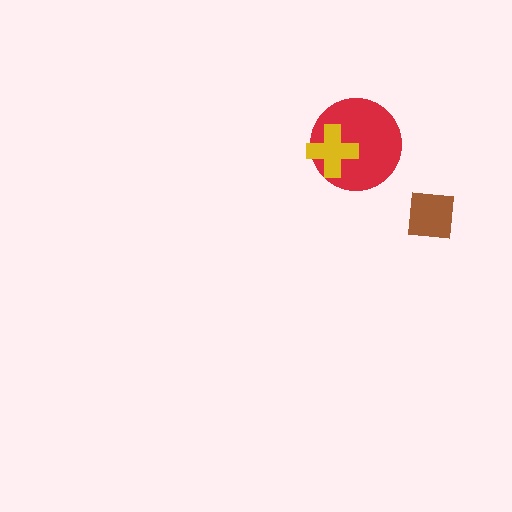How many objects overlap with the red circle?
1 object overlaps with the red circle.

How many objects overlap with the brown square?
0 objects overlap with the brown square.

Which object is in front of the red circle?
The yellow cross is in front of the red circle.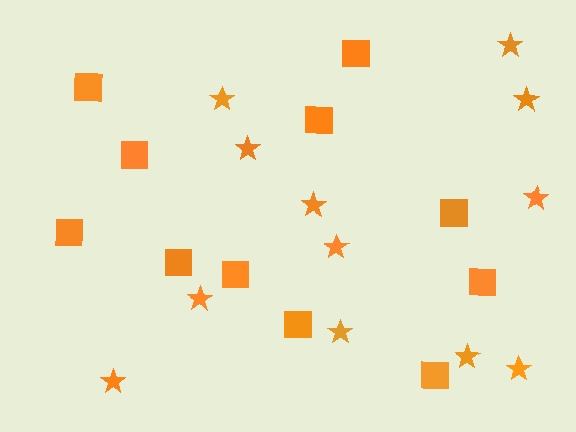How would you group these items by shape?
There are 2 groups: one group of squares (11) and one group of stars (12).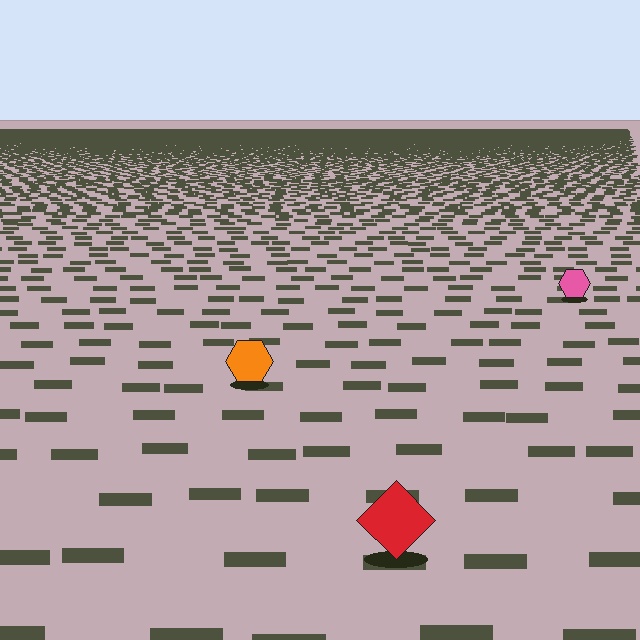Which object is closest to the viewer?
The red diamond is closest. The texture marks near it are larger and more spread out.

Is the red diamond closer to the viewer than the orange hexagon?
Yes. The red diamond is closer — you can tell from the texture gradient: the ground texture is coarser near it.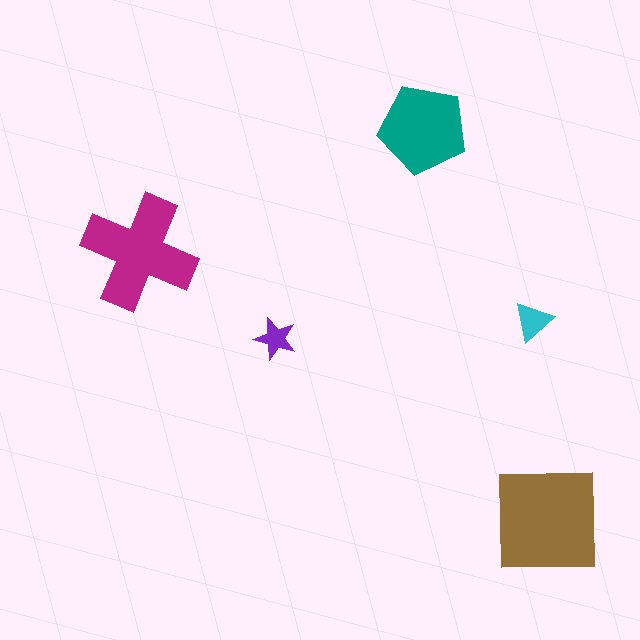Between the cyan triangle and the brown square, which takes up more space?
The brown square.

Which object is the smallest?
The purple star.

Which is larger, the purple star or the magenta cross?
The magenta cross.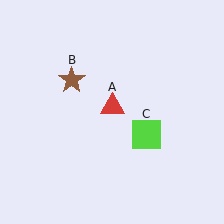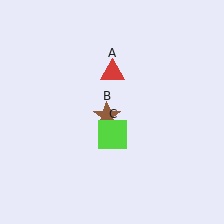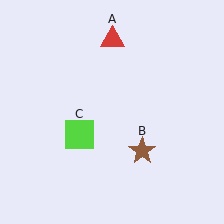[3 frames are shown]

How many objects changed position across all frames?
3 objects changed position: red triangle (object A), brown star (object B), lime square (object C).